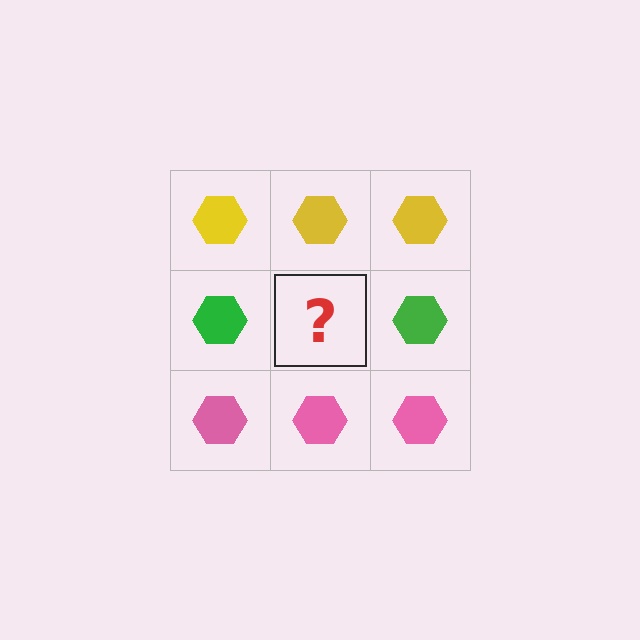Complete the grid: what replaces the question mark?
The question mark should be replaced with a green hexagon.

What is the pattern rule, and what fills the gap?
The rule is that each row has a consistent color. The gap should be filled with a green hexagon.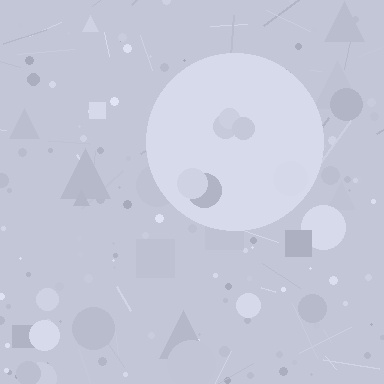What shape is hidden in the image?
A circle is hidden in the image.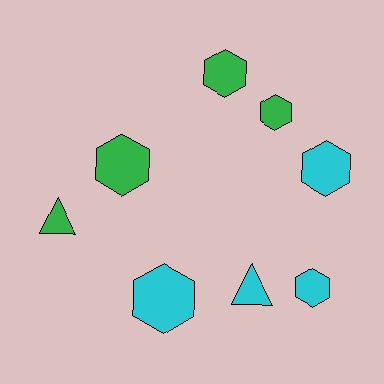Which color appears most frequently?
Green, with 4 objects.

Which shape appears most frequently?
Hexagon, with 6 objects.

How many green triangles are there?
There is 1 green triangle.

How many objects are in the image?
There are 8 objects.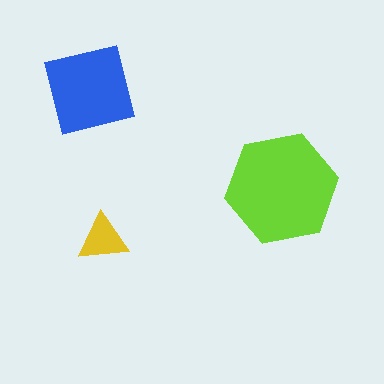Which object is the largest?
The lime hexagon.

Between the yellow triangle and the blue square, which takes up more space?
The blue square.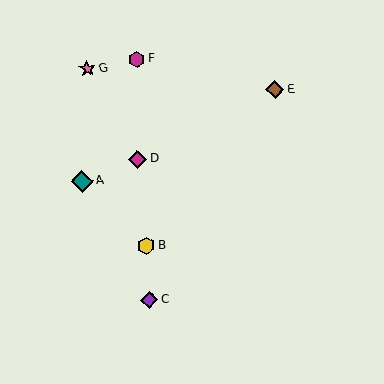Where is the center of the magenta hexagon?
The center of the magenta hexagon is at (137, 59).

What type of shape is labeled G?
Shape G is a pink star.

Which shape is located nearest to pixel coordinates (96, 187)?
The teal diamond (labeled A) at (82, 181) is nearest to that location.